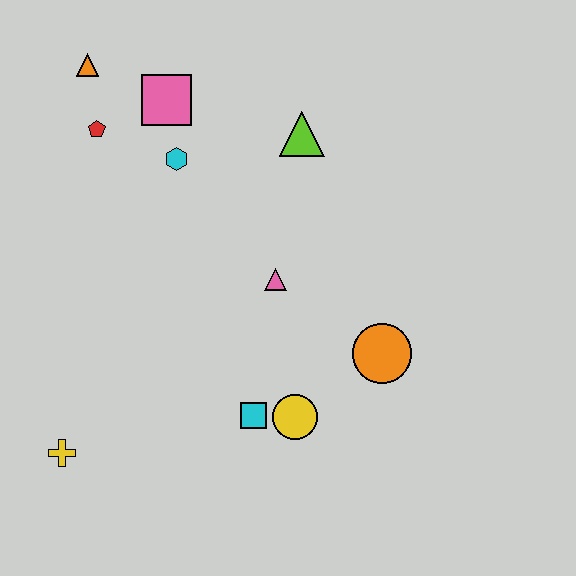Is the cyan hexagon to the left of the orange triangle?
No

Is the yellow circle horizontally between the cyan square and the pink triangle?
No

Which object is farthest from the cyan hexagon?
The yellow cross is farthest from the cyan hexagon.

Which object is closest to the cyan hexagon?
The pink square is closest to the cyan hexagon.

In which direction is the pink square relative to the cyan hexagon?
The pink square is above the cyan hexagon.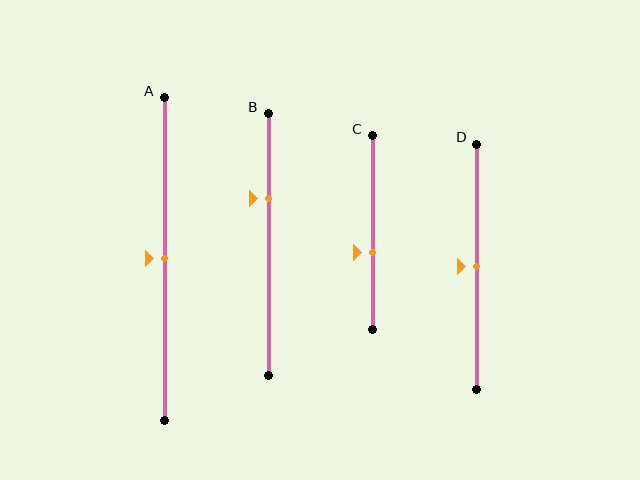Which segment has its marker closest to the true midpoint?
Segment A has its marker closest to the true midpoint.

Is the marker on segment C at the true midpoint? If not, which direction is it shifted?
No, the marker on segment C is shifted downward by about 10% of the segment length.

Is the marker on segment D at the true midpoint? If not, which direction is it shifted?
Yes, the marker on segment D is at the true midpoint.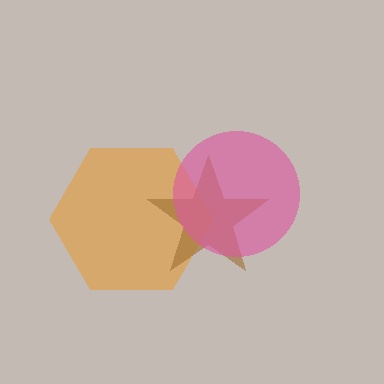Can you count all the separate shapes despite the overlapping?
Yes, there are 3 separate shapes.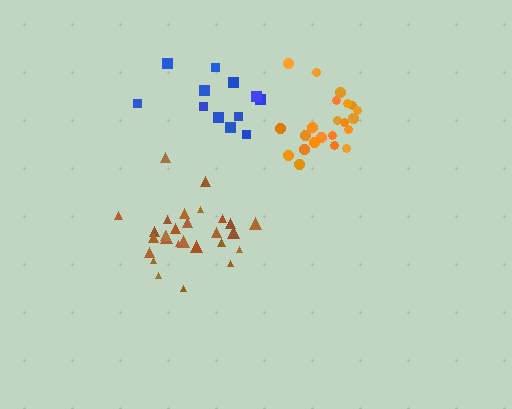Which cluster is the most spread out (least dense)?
Blue.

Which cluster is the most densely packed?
Orange.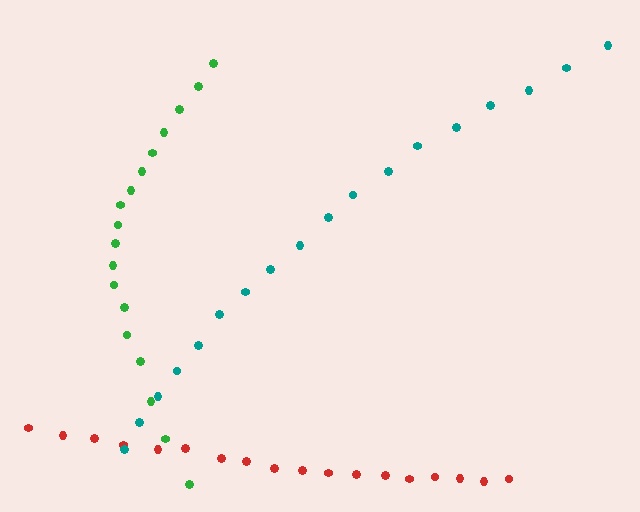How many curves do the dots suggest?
There are 3 distinct paths.